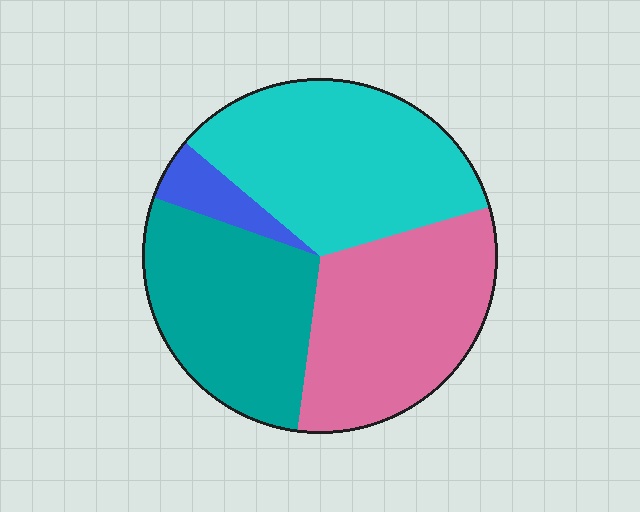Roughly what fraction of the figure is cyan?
Cyan takes up about one third (1/3) of the figure.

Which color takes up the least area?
Blue, at roughly 5%.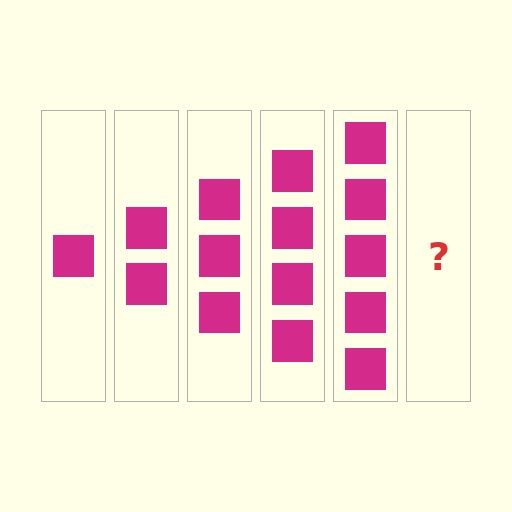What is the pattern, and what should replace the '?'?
The pattern is that each step adds one more square. The '?' should be 6 squares.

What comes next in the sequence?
The next element should be 6 squares.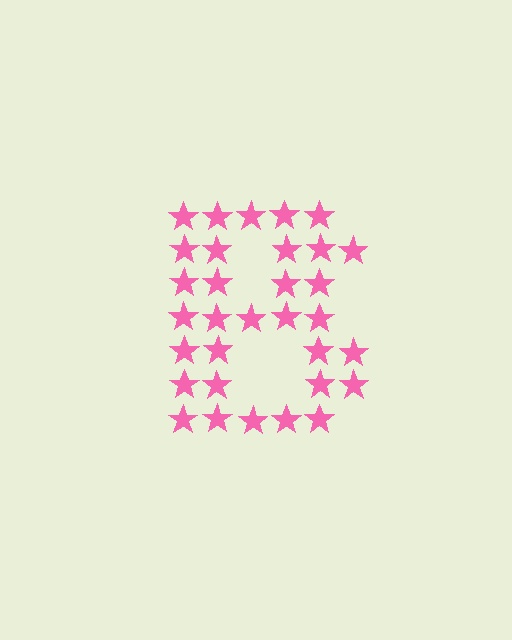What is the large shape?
The large shape is the letter B.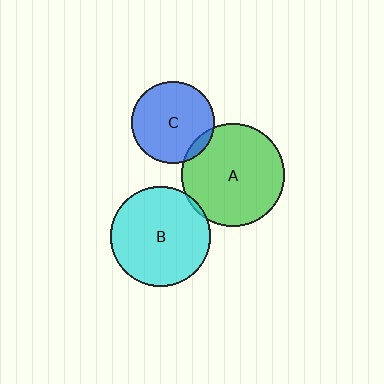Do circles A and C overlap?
Yes.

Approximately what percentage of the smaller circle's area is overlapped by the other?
Approximately 10%.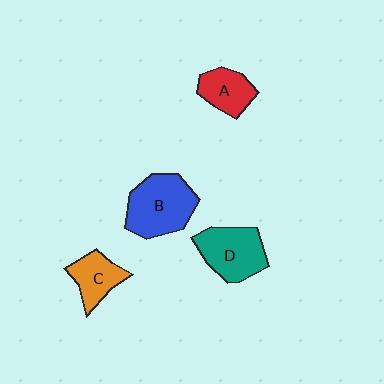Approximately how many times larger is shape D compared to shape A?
Approximately 1.5 times.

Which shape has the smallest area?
Shape A (red).